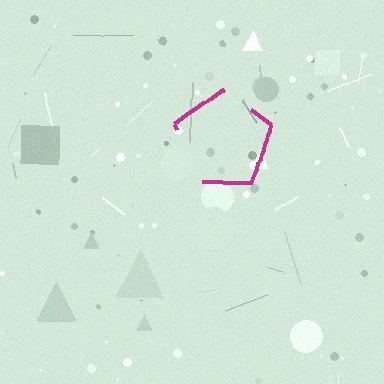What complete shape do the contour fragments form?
The contour fragments form a pentagon.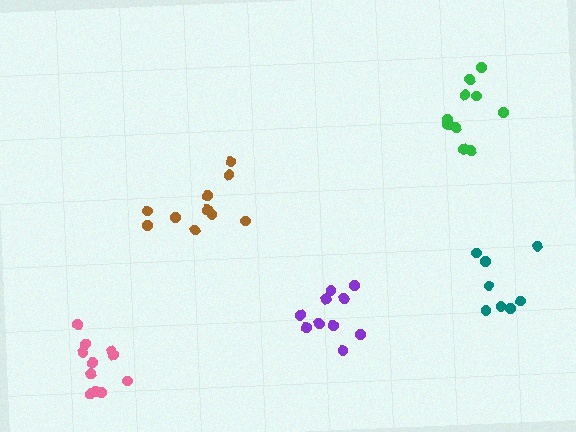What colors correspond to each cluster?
The clusters are colored: pink, teal, purple, green, brown.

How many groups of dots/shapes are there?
There are 5 groups.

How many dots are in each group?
Group 1: 11 dots, Group 2: 8 dots, Group 3: 10 dots, Group 4: 10 dots, Group 5: 10 dots (49 total).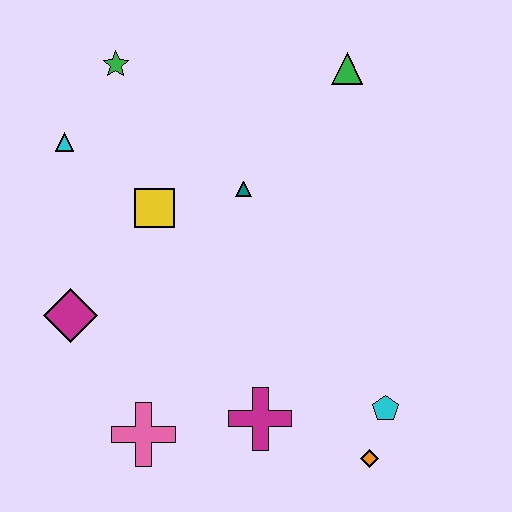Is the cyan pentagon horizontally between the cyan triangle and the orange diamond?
No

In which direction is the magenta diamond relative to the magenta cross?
The magenta diamond is to the left of the magenta cross.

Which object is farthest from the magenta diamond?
The green triangle is farthest from the magenta diamond.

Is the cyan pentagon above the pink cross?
Yes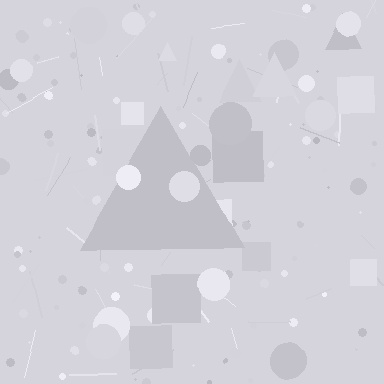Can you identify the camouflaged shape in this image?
The camouflaged shape is a triangle.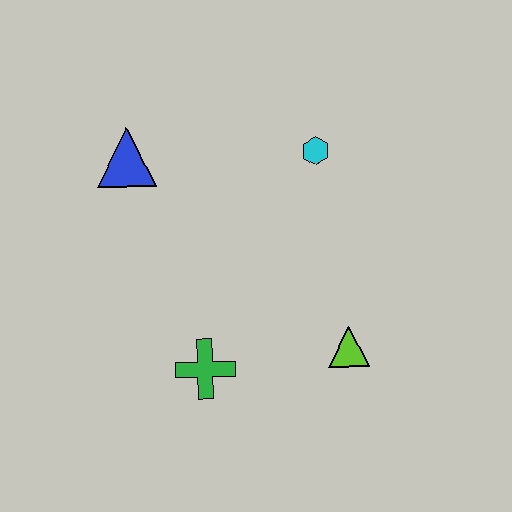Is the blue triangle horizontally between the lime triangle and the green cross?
No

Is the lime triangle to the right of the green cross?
Yes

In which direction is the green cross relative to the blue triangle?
The green cross is below the blue triangle.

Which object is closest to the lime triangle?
The green cross is closest to the lime triangle.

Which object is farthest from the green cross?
The cyan hexagon is farthest from the green cross.